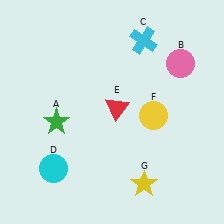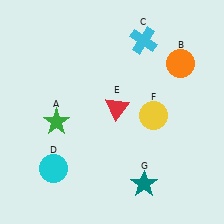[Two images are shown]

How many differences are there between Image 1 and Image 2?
There are 2 differences between the two images.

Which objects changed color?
B changed from pink to orange. G changed from yellow to teal.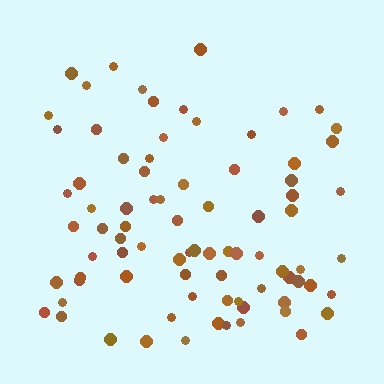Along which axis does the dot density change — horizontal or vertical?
Vertical.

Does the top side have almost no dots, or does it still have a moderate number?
Still a moderate number, just noticeably fewer than the bottom.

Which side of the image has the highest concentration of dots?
The bottom.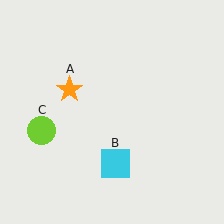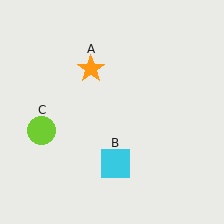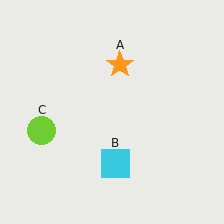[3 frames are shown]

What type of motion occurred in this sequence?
The orange star (object A) rotated clockwise around the center of the scene.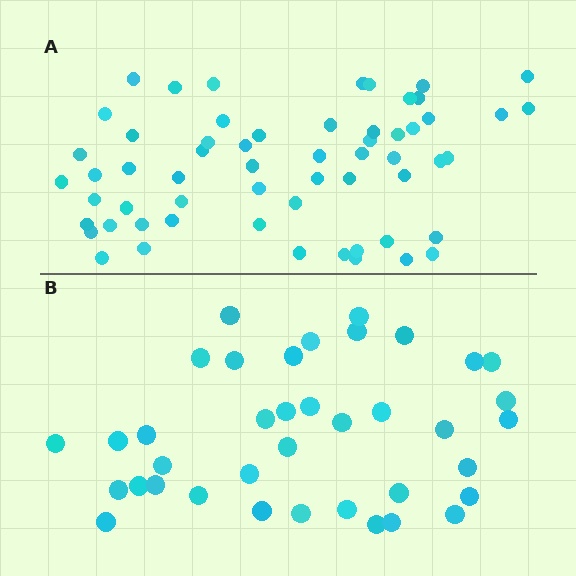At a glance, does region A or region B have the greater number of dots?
Region A (the top region) has more dots.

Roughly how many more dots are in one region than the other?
Region A has approximately 20 more dots than region B.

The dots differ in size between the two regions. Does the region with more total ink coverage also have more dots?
No. Region B has more total ink coverage because its dots are larger, but region A actually contains more individual dots. Total area can be misleading — the number of items is what matters here.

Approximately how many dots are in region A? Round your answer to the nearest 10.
About 60 dots. (The exact count is 59, which rounds to 60.)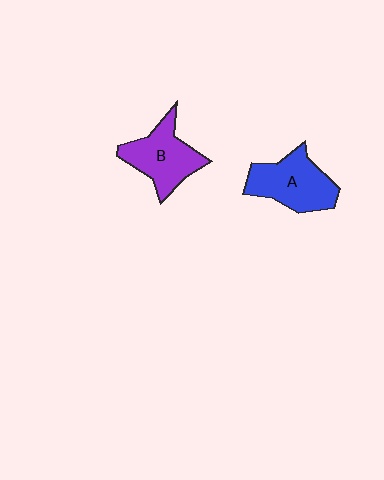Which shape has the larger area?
Shape A (blue).